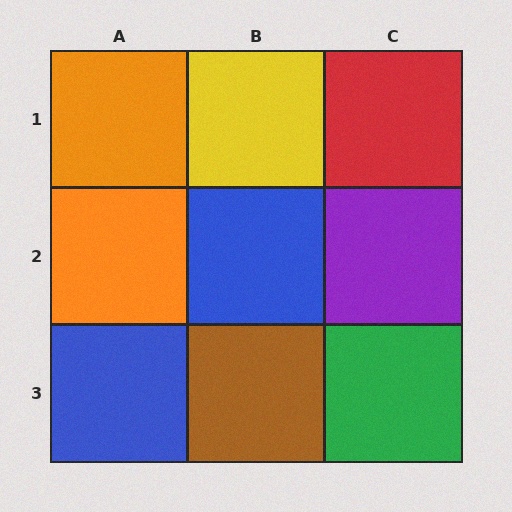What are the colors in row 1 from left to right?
Orange, yellow, red.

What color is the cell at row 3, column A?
Blue.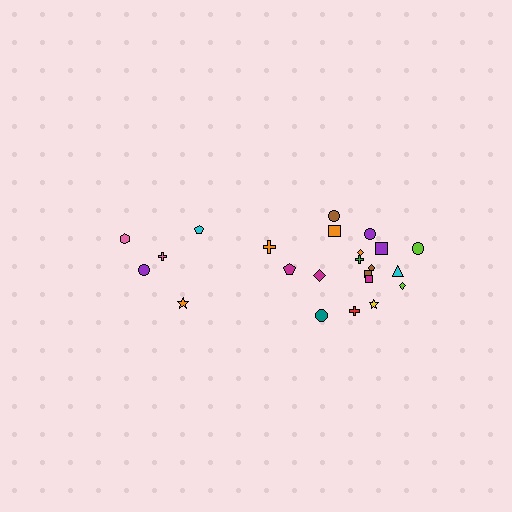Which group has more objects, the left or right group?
The right group.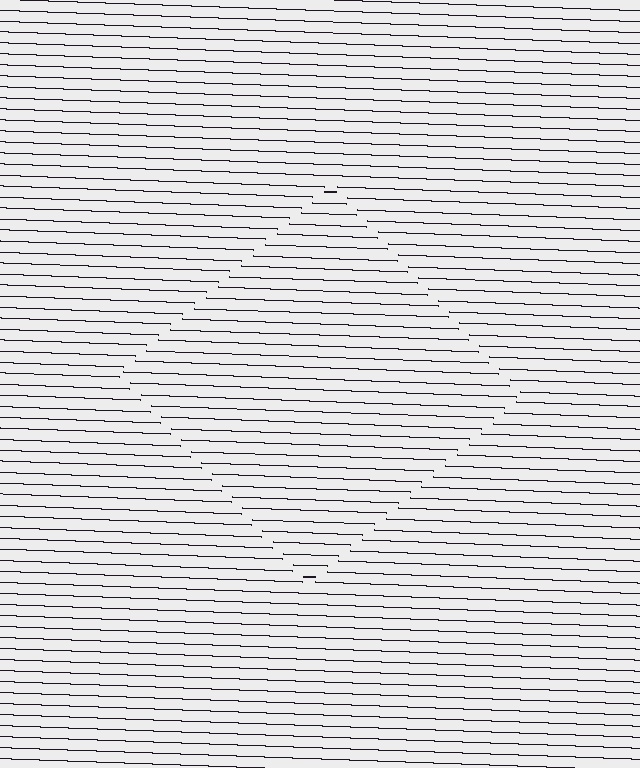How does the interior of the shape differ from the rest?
The interior of the shape contains the same grating, shifted by half a period — the contour is defined by the phase discontinuity where line-ends from the inner and outer gratings abut.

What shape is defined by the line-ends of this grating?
An illusory square. The interior of the shape contains the same grating, shifted by half a period — the contour is defined by the phase discontinuity where line-ends from the inner and outer gratings abut.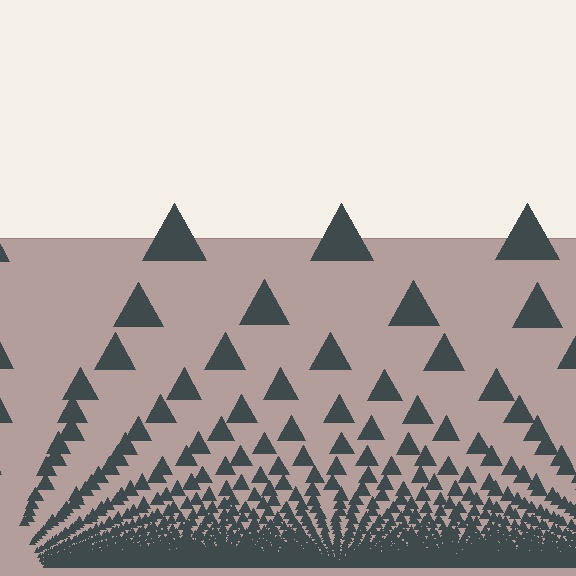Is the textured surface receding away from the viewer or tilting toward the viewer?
The surface appears to tilt toward the viewer. Texture elements get larger and sparser toward the top.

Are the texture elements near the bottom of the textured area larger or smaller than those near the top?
Smaller. The gradient is inverted — elements near the bottom are smaller and denser.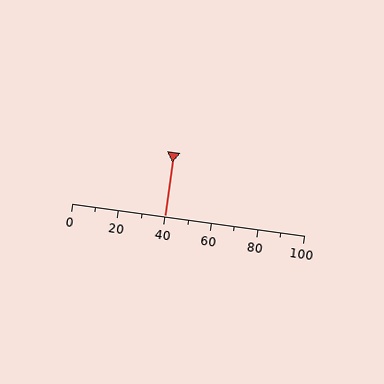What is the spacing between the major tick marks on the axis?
The major ticks are spaced 20 apart.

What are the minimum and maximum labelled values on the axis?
The axis runs from 0 to 100.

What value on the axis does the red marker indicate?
The marker indicates approximately 40.